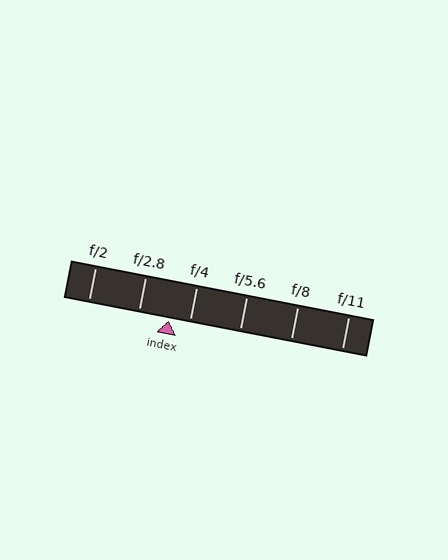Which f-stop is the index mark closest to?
The index mark is closest to f/4.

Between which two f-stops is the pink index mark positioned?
The index mark is between f/2.8 and f/4.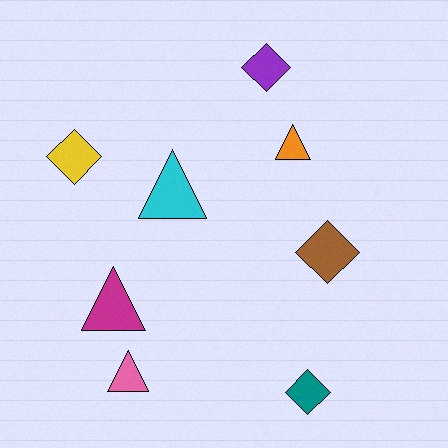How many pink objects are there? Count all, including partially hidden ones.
There is 1 pink object.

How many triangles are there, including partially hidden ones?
There are 4 triangles.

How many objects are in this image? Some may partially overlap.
There are 8 objects.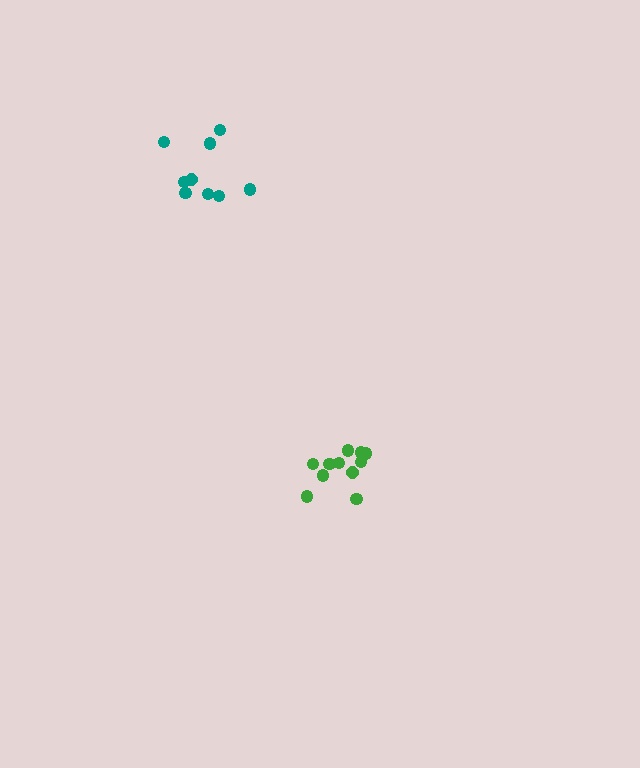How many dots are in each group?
Group 1: 11 dots, Group 2: 9 dots (20 total).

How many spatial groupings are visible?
There are 2 spatial groupings.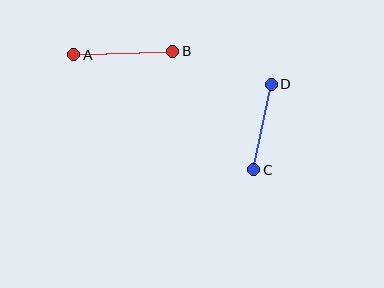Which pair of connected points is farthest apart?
Points A and B are farthest apart.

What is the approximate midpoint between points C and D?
The midpoint is at approximately (262, 127) pixels.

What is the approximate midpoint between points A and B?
The midpoint is at approximately (123, 53) pixels.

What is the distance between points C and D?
The distance is approximately 87 pixels.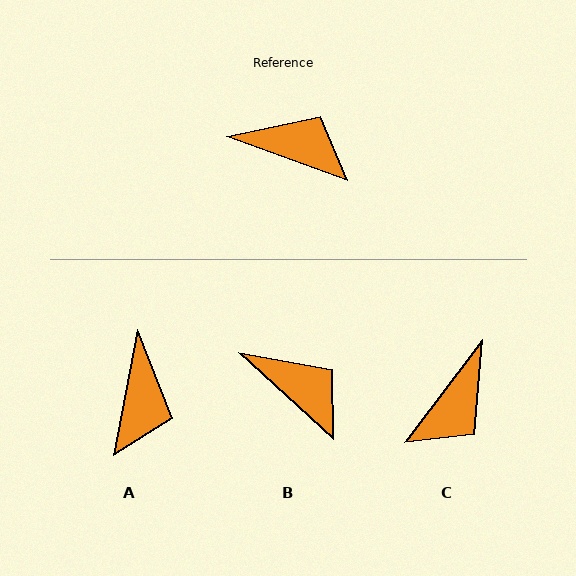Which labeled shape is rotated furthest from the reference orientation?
C, about 107 degrees away.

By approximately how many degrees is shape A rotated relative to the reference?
Approximately 80 degrees clockwise.